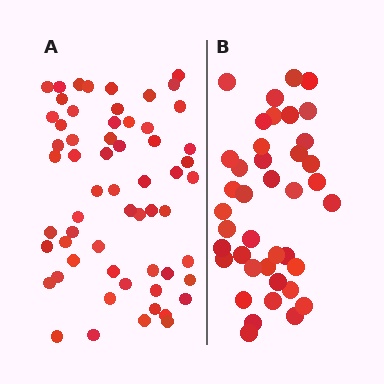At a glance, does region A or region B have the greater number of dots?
Region A (the left region) has more dots.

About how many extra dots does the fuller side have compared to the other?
Region A has approximately 20 more dots than region B.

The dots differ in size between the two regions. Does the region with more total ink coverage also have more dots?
No. Region B has more total ink coverage because its dots are larger, but region A actually contains more individual dots. Total area can be misleading — the number of items is what matters here.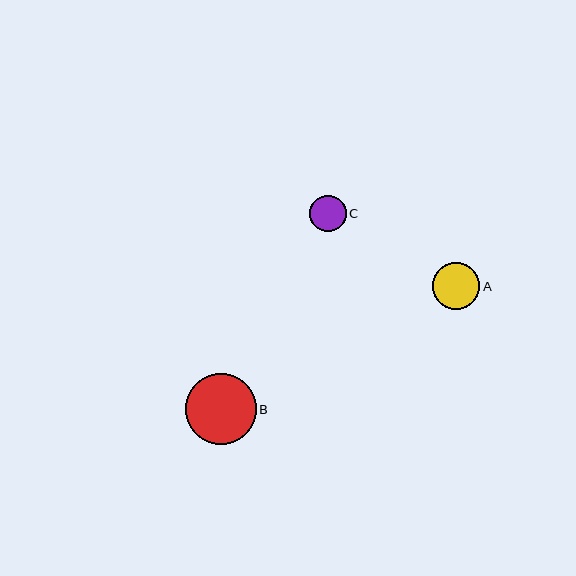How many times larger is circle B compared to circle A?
Circle B is approximately 1.5 times the size of circle A.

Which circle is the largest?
Circle B is the largest with a size of approximately 71 pixels.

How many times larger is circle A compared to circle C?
Circle A is approximately 1.3 times the size of circle C.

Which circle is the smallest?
Circle C is the smallest with a size of approximately 36 pixels.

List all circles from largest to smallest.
From largest to smallest: B, A, C.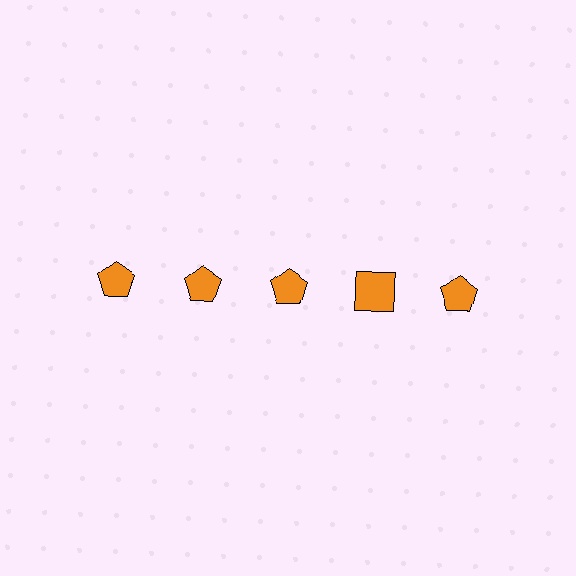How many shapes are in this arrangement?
There are 5 shapes arranged in a grid pattern.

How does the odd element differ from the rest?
It has a different shape: square instead of pentagon.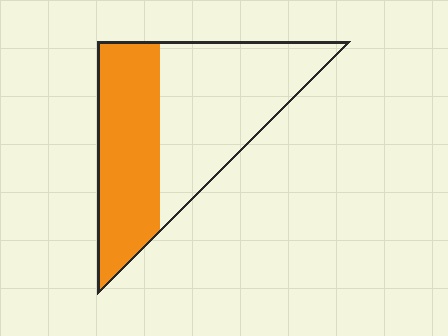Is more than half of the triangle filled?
No.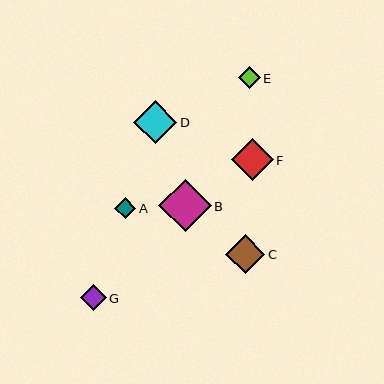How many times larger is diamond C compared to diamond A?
Diamond C is approximately 1.9 times the size of diamond A.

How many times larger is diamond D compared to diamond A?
Diamond D is approximately 2.1 times the size of diamond A.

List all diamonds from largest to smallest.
From largest to smallest: B, D, F, C, G, E, A.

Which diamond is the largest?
Diamond B is the largest with a size of approximately 53 pixels.